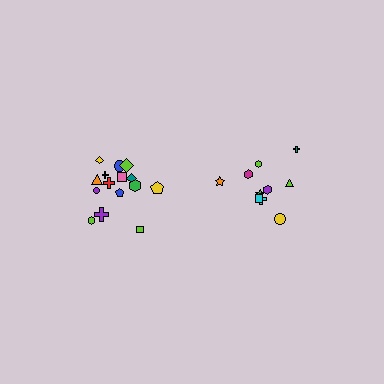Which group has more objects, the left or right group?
The left group.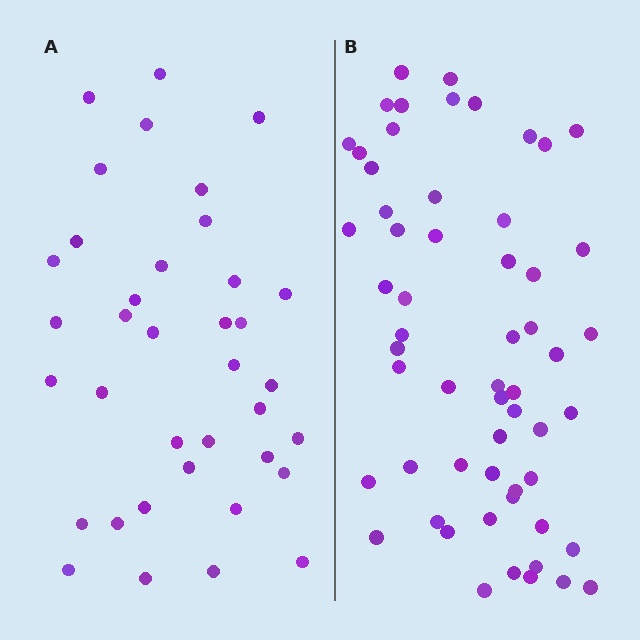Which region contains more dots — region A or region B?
Region B (the right region) has more dots.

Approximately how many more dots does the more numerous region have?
Region B has approximately 20 more dots than region A.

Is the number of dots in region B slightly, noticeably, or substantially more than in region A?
Region B has substantially more. The ratio is roughly 1.6 to 1.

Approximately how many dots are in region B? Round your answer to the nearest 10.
About 60 dots. (The exact count is 58, which rounds to 60.)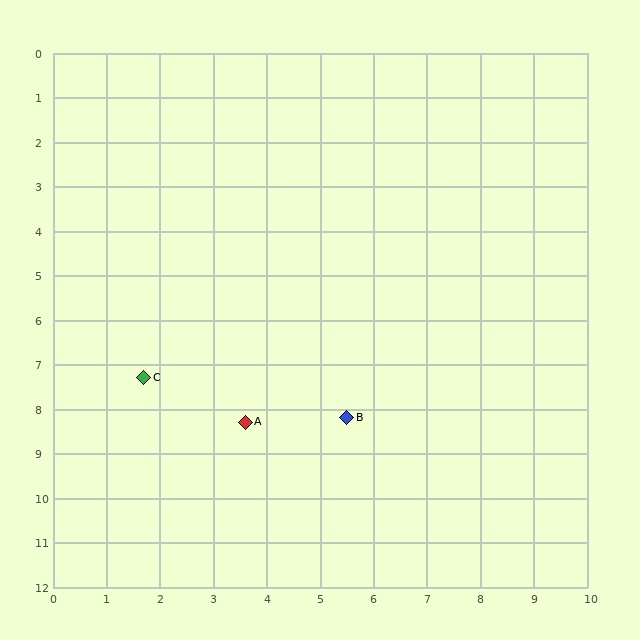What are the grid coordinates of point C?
Point C is at approximately (1.7, 7.3).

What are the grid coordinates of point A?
Point A is at approximately (3.6, 8.3).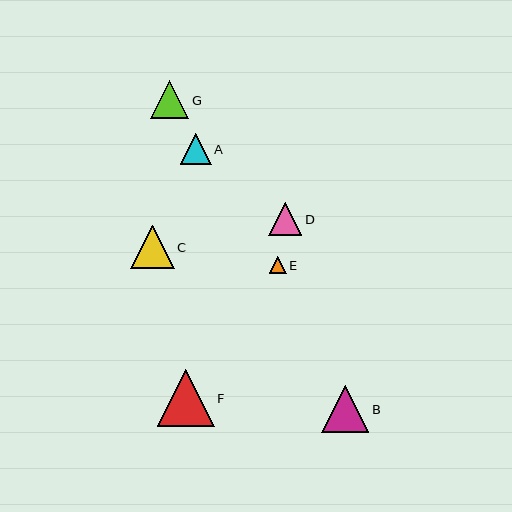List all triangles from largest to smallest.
From largest to smallest: F, B, C, G, D, A, E.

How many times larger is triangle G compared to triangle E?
Triangle G is approximately 2.2 times the size of triangle E.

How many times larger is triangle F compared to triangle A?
Triangle F is approximately 1.9 times the size of triangle A.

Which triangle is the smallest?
Triangle E is the smallest with a size of approximately 17 pixels.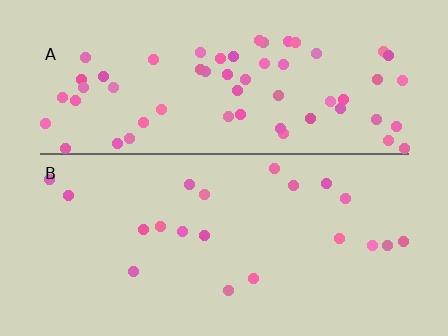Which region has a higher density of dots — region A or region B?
A (the top).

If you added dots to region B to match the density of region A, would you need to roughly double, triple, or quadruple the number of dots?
Approximately triple.